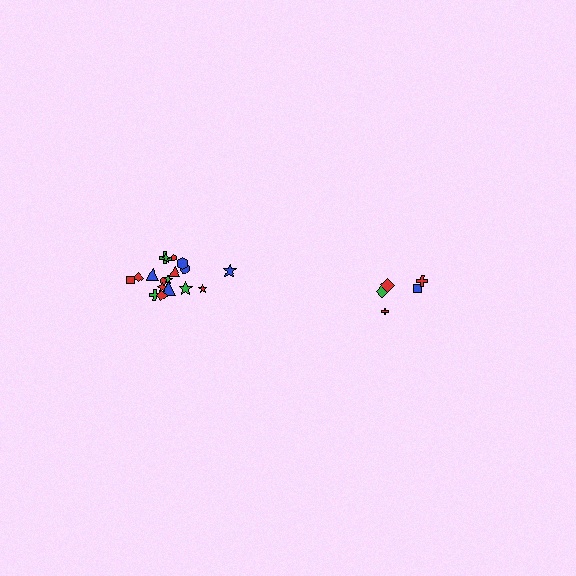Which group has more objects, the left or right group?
The left group.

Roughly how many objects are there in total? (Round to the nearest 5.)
Roughly 25 objects in total.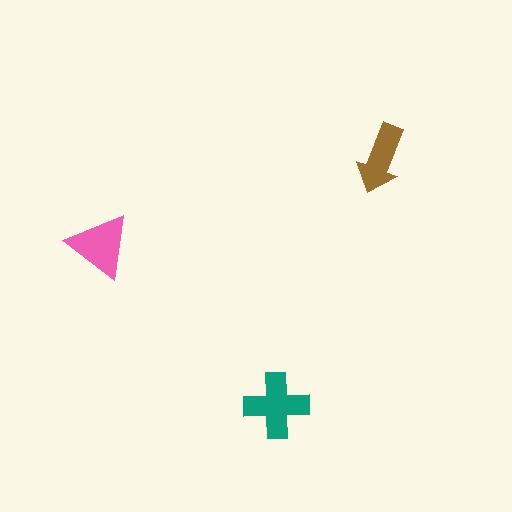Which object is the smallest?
The brown arrow.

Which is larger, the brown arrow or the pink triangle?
The pink triangle.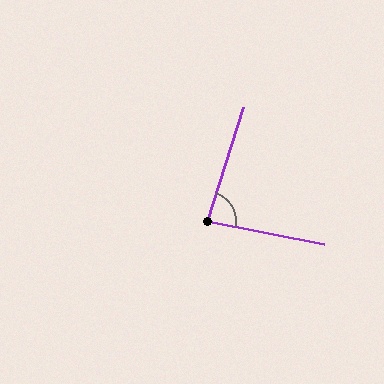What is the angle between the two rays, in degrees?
Approximately 84 degrees.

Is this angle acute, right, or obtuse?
It is acute.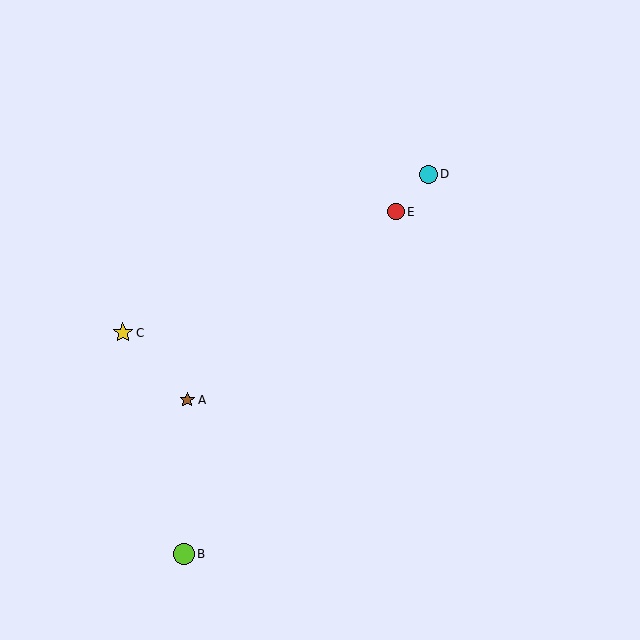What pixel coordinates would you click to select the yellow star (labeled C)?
Click at (123, 333) to select the yellow star C.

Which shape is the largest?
The lime circle (labeled B) is the largest.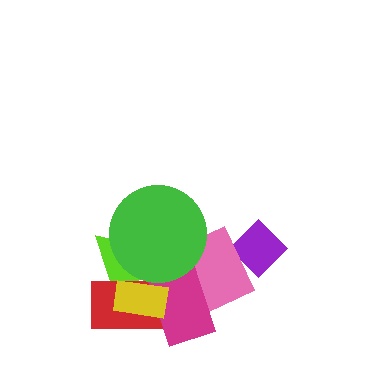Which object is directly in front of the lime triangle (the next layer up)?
The red rectangle is directly in front of the lime triangle.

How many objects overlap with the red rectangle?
4 objects overlap with the red rectangle.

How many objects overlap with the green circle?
4 objects overlap with the green circle.